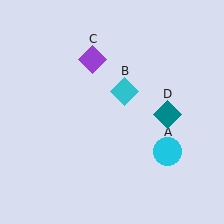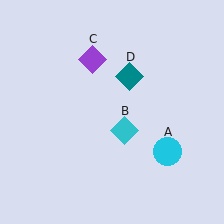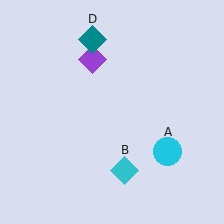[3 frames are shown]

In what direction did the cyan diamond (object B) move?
The cyan diamond (object B) moved down.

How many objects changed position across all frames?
2 objects changed position: cyan diamond (object B), teal diamond (object D).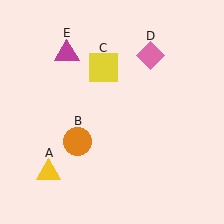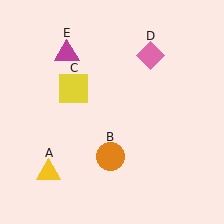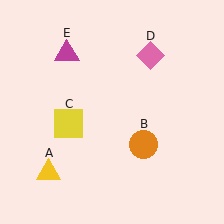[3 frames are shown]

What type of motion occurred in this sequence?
The orange circle (object B), yellow square (object C) rotated counterclockwise around the center of the scene.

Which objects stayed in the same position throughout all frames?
Yellow triangle (object A) and pink diamond (object D) and magenta triangle (object E) remained stationary.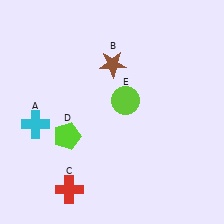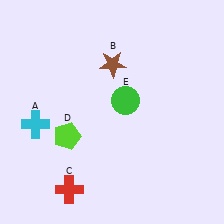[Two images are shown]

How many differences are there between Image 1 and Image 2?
There is 1 difference between the two images.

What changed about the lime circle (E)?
In Image 1, E is lime. In Image 2, it changed to green.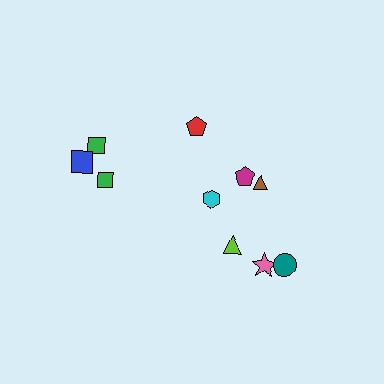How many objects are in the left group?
There are 4 objects.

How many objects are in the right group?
There are 6 objects.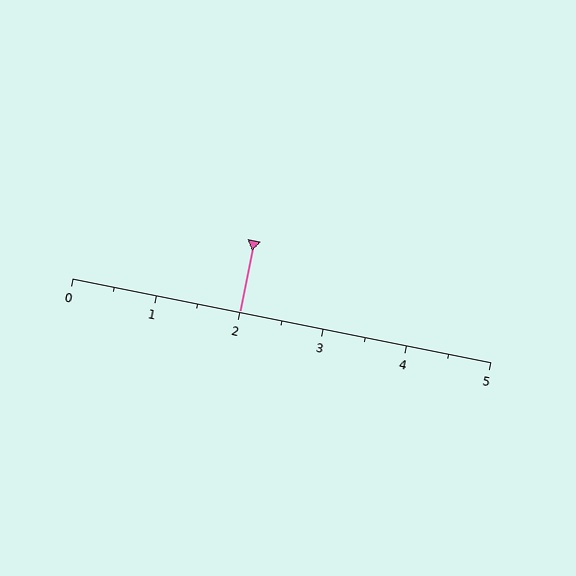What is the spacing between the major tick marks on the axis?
The major ticks are spaced 1 apart.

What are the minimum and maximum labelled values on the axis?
The axis runs from 0 to 5.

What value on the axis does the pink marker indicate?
The marker indicates approximately 2.